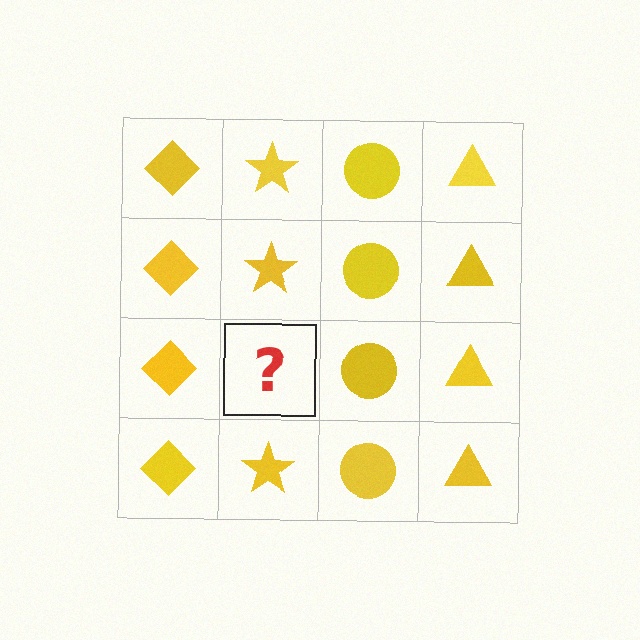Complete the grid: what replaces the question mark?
The question mark should be replaced with a yellow star.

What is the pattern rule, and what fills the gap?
The rule is that each column has a consistent shape. The gap should be filled with a yellow star.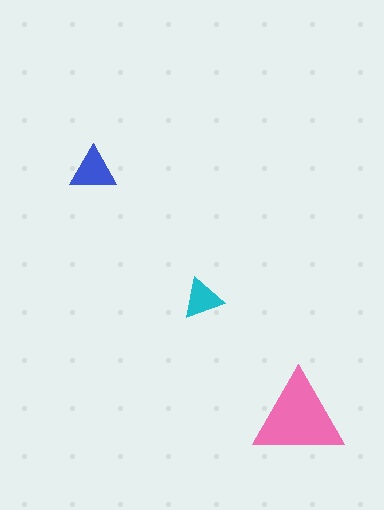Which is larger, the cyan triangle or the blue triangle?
The blue one.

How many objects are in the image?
There are 3 objects in the image.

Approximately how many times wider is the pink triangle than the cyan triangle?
About 2 times wider.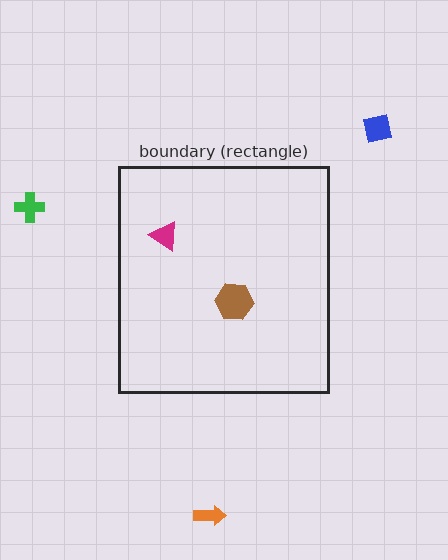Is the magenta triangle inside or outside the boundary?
Inside.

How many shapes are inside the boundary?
2 inside, 3 outside.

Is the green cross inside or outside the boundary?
Outside.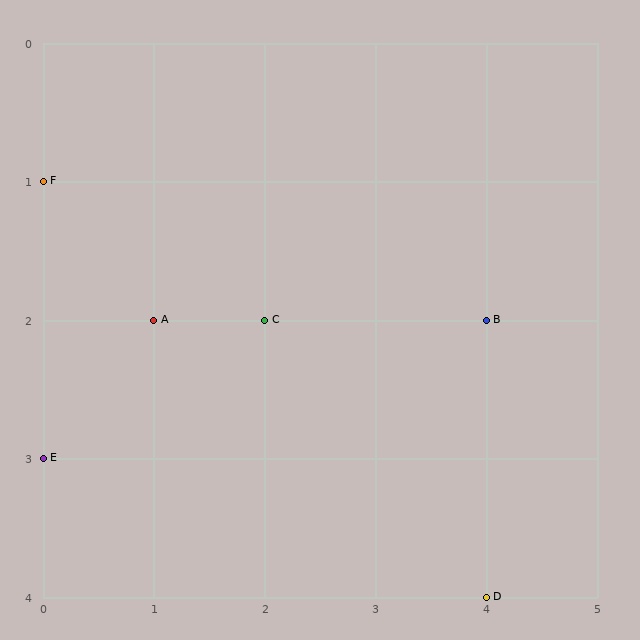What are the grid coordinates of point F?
Point F is at grid coordinates (0, 1).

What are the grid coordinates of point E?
Point E is at grid coordinates (0, 3).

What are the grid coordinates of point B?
Point B is at grid coordinates (4, 2).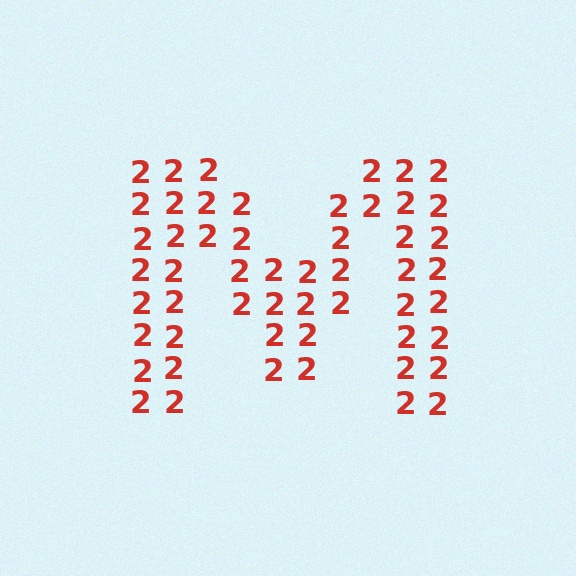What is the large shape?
The large shape is the letter M.